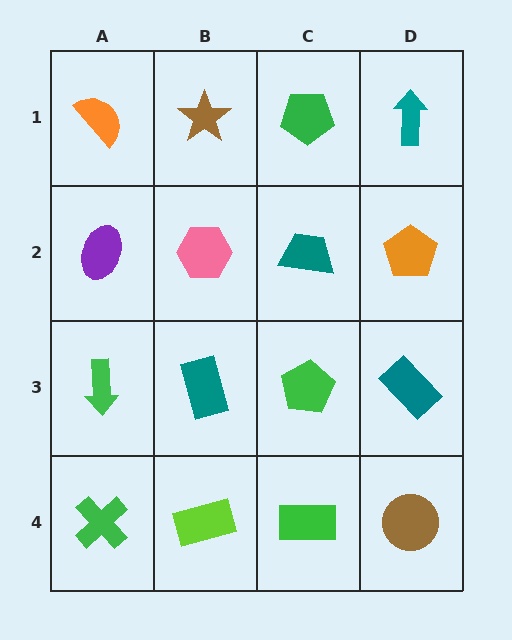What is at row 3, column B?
A teal rectangle.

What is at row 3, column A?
A green arrow.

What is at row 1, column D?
A teal arrow.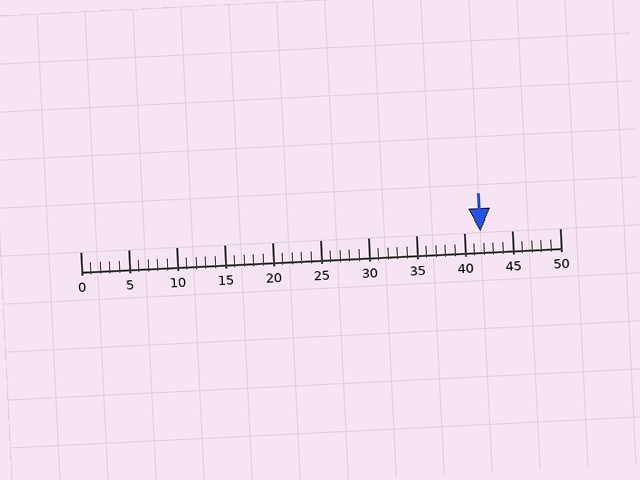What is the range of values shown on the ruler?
The ruler shows values from 0 to 50.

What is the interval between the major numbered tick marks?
The major tick marks are spaced 5 units apart.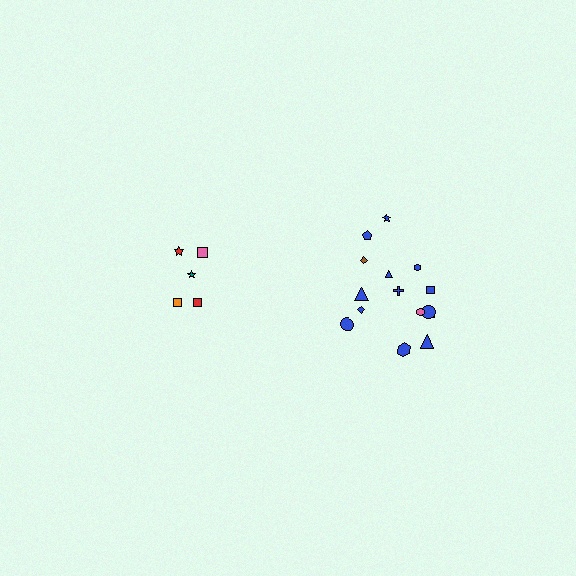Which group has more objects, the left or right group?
The right group.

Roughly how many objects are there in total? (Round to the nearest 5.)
Roughly 20 objects in total.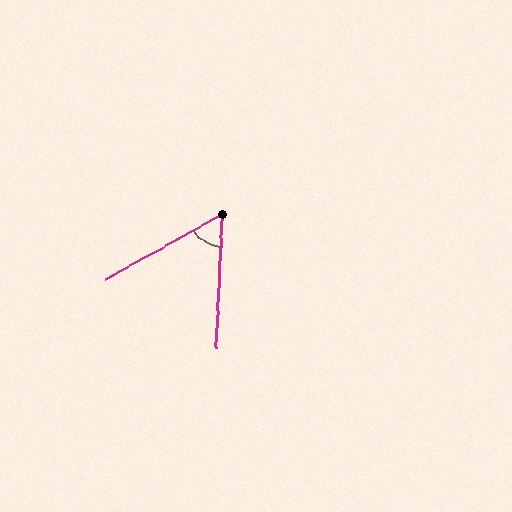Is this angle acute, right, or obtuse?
It is acute.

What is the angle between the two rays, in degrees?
Approximately 59 degrees.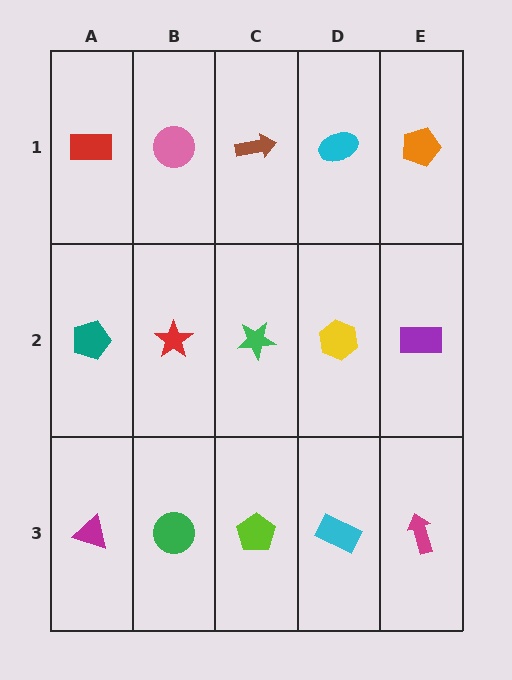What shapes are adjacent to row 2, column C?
A brown arrow (row 1, column C), a lime pentagon (row 3, column C), a red star (row 2, column B), a yellow hexagon (row 2, column D).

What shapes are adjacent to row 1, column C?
A green star (row 2, column C), a pink circle (row 1, column B), a cyan ellipse (row 1, column D).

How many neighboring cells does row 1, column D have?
3.